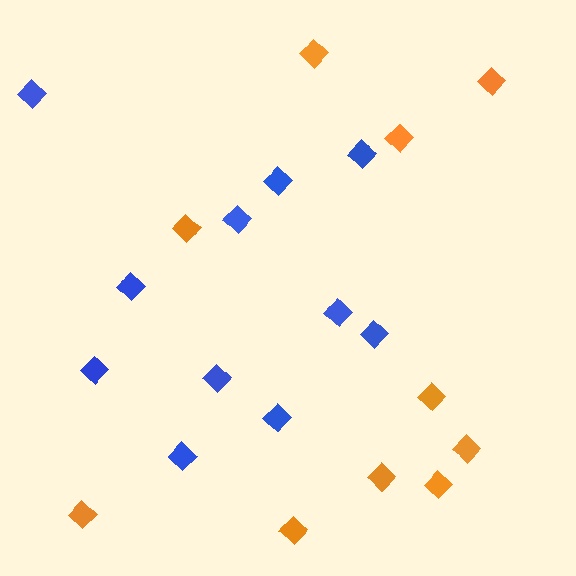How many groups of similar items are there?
There are 2 groups: one group of blue diamonds (11) and one group of orange diamonds (10).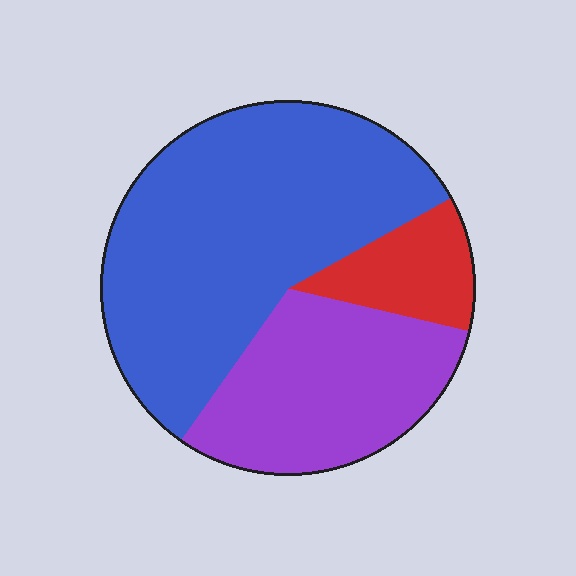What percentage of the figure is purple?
Purple takes up between a quarter and a half of the figure.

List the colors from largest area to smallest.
From largest to smallest: blue, purple, red.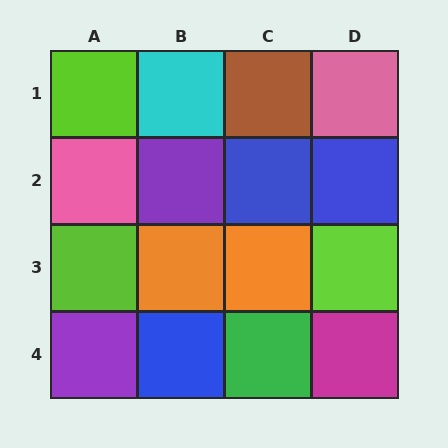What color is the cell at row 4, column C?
Green.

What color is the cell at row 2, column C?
Blue.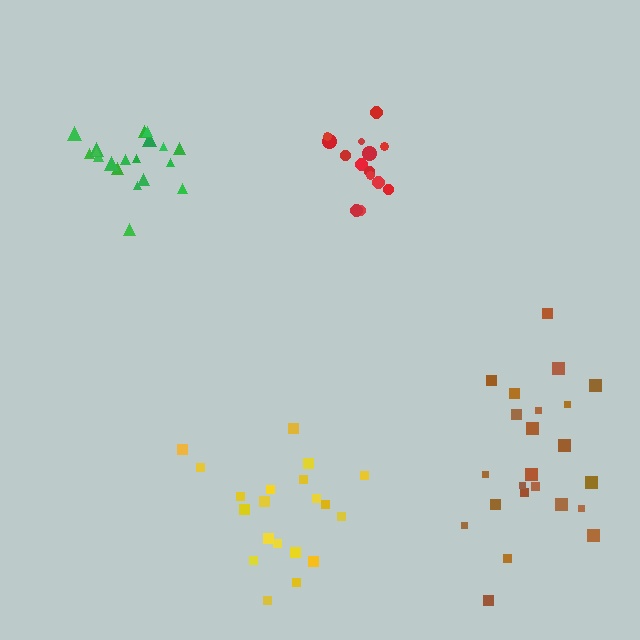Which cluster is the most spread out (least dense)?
Brown.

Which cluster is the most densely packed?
Green.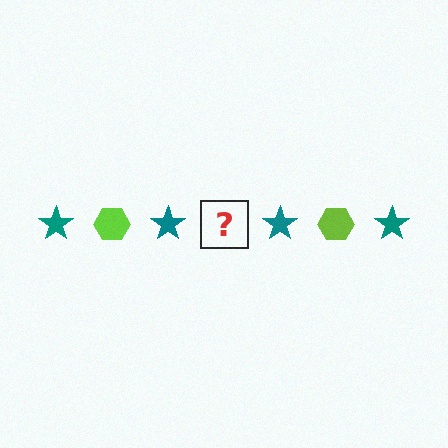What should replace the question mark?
The question mark should be replaced with a lime hexagon.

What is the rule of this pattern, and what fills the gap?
The rule is that the pattern alternates between teal star and lime hexagon. The gap should be filled with a lime hexagon.